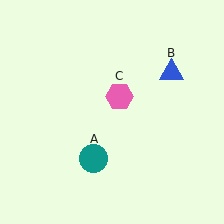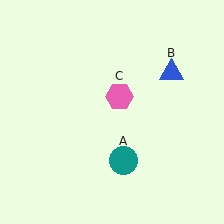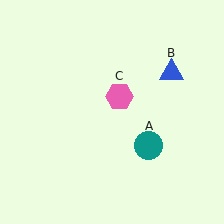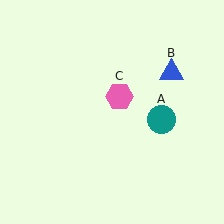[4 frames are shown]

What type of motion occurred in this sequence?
The teal circle (object A) rotated counterclockwise around the center of the scene.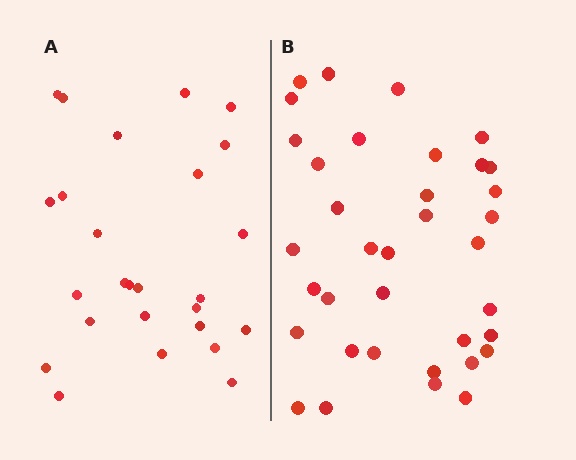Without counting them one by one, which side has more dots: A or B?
Region B (the right region) has more dots.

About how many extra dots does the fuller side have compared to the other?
Region B has roughly 10 or so more dots than region A.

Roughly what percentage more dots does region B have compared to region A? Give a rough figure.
About 40% more.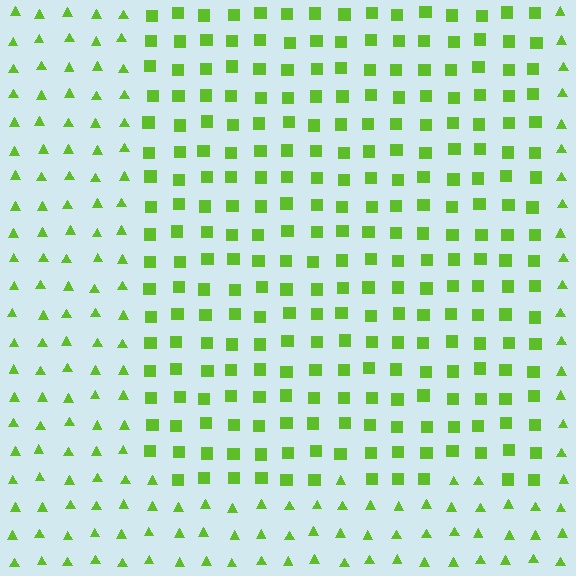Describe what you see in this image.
The image is filled with small lime elements arranged in a uniform grid. A rectangle-shaped region contains squares, while the surrounding area contains triangles. The boundary is defined purely by the change in element shape.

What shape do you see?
I see a rectangle.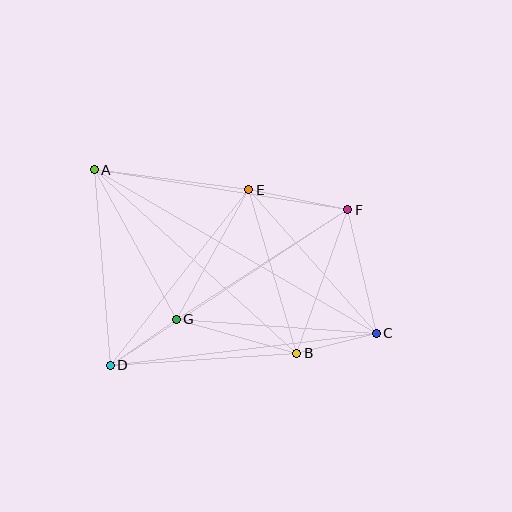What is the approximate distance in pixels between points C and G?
The distance between C and G is approximately 201 pixels.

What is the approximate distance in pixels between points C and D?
The distance between C and D is approximately 268 pixels.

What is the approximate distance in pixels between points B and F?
The distance between B and F is approximately 152 pixels.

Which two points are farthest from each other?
Points A and C are farthest from each other.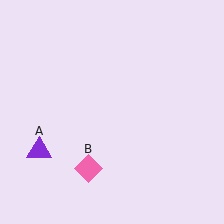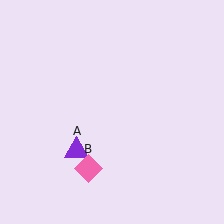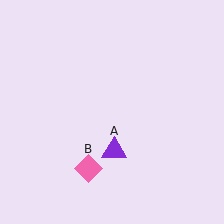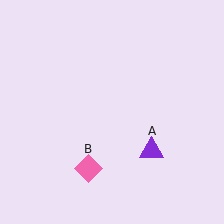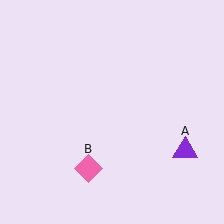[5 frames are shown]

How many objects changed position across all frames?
1 object changed position: purple triangle (object A).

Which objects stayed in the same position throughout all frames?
Pink diamond (object B) remained stationary.